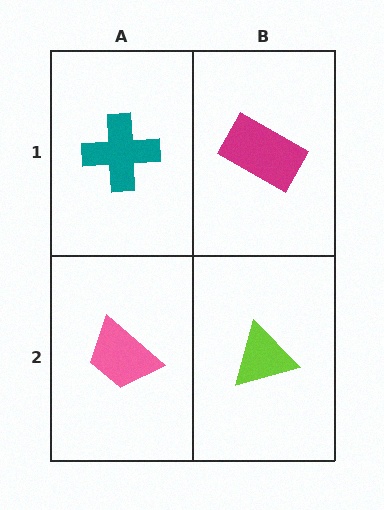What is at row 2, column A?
A pink trapezoid.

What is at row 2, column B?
A lime triangle.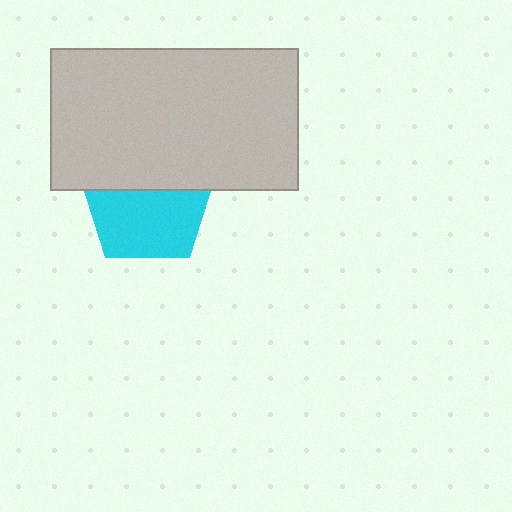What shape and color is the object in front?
The object in front is a light gray rectangle.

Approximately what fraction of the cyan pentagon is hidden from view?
Roughly 42% of the cyan pentagon is hidden behind the light gray rectangle.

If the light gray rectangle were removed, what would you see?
You would see the complete cyan pentagon.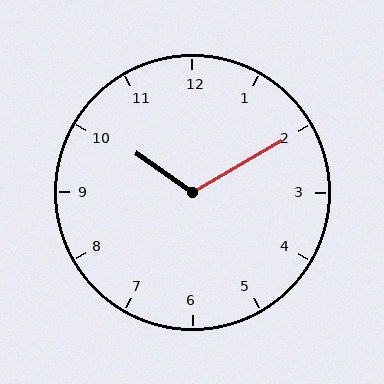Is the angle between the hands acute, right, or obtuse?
It is obtuse.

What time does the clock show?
10:10.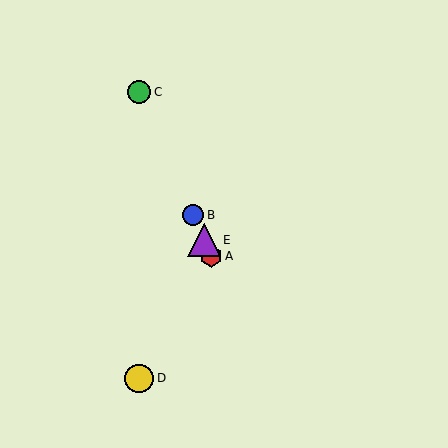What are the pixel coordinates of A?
Object A is at (211, 256).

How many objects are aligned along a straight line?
4 objects (A, B, C, E) are aligned along a straight line.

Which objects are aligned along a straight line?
Objects A, B, C, E are aligned along a straight line.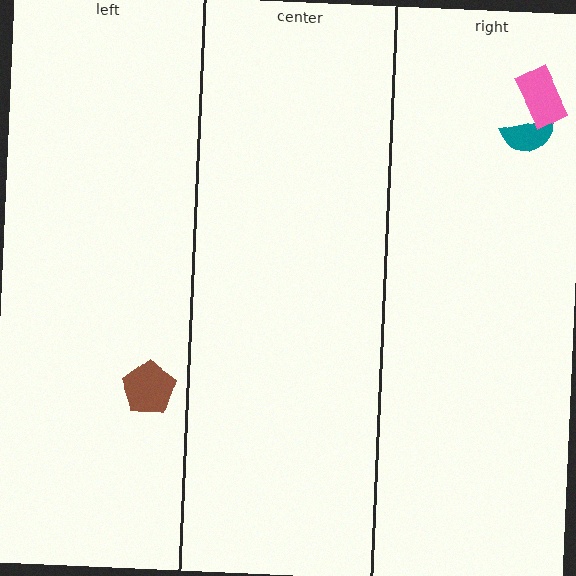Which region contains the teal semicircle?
The right region.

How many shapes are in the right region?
2.